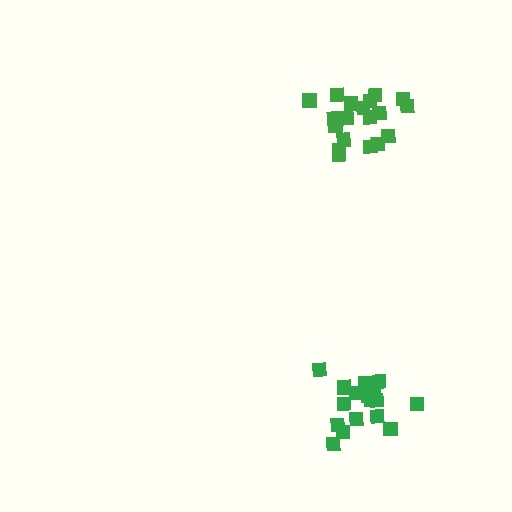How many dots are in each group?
Group 1: 19 dots, Group 2: 20 dots (39 total).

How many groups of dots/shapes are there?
There are 2 groups.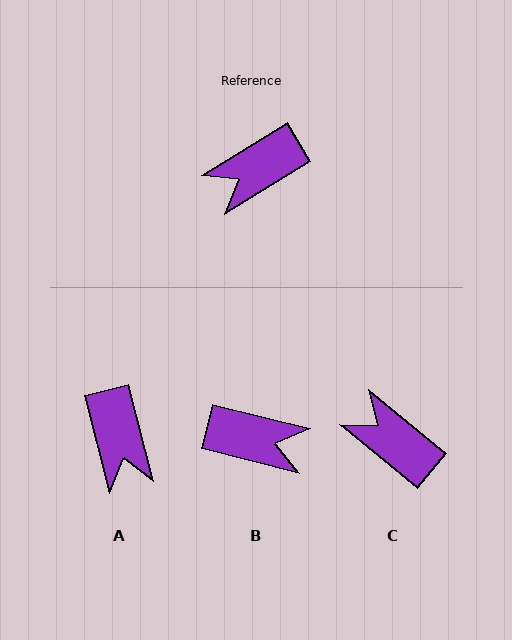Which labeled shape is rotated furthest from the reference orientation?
B, about 134 degrees away.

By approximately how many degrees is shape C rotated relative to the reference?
Approximately 71 degrees clockwise.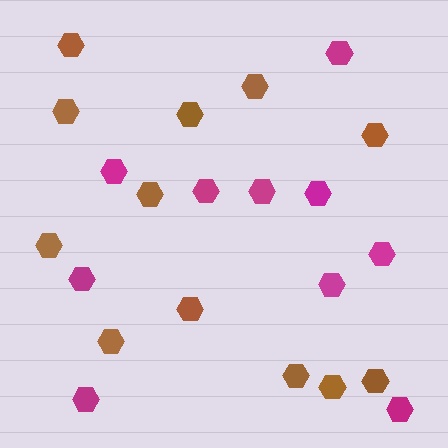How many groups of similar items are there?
There are 2 groups: one group of brown hexagons (12) and one group of magenta hexagons (10).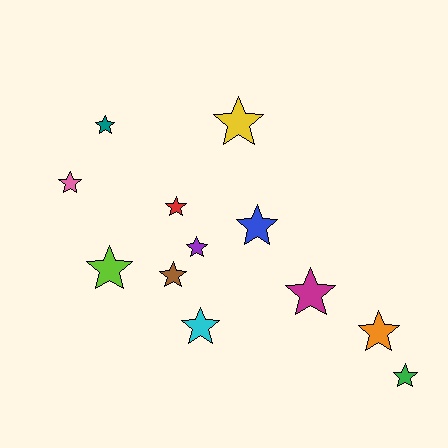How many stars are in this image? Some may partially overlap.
There are 12 stars.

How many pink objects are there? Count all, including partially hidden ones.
There is 1 pink object.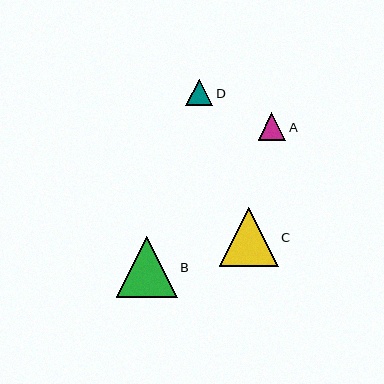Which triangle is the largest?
Triangle B is the largest with a size of approximately 61 pixels.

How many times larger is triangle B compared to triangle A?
Triangle B is approximately 2.2 times the size of triangle A.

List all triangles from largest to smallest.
From largest to smallest: B, C, A, D.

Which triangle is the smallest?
Triangle D is the smallest with a size of approximately 27 pixels.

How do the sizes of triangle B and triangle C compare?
Triangle B and triangle C are approximately the same size.